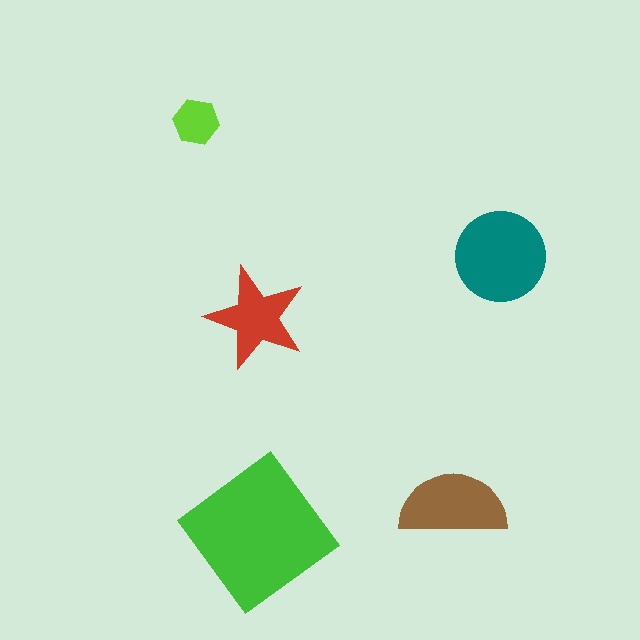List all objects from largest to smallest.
The green diamond, the teal circle, the brown semicircle, the red star, the lime hexagon.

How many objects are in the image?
There are 5 objects in the image.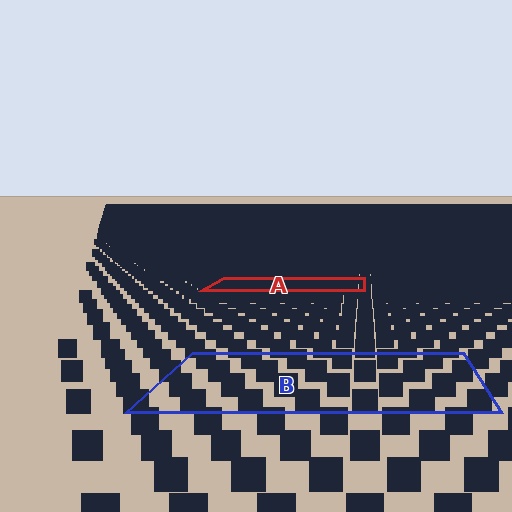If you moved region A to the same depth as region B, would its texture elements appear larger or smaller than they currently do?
They would appear larger. At a closer depth, the same texture elements are projected at a bigger on-screen size.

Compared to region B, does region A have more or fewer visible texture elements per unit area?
Region A has more texture elements per unit area — they are packed more densely because it is farther away.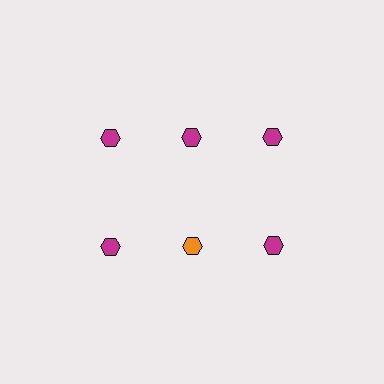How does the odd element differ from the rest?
It has a different color: orange instead of magenta.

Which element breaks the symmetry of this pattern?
The orange hexagon in the second row, second from left column breaks the symmetry. All other shapes are magenta hexagons.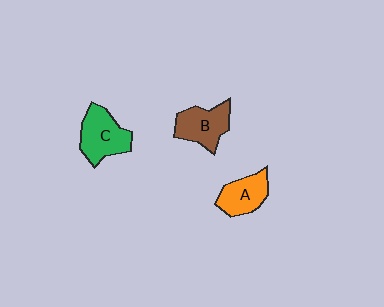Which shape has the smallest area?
Shape A (orange).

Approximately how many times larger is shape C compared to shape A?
Approximately 1.3 times.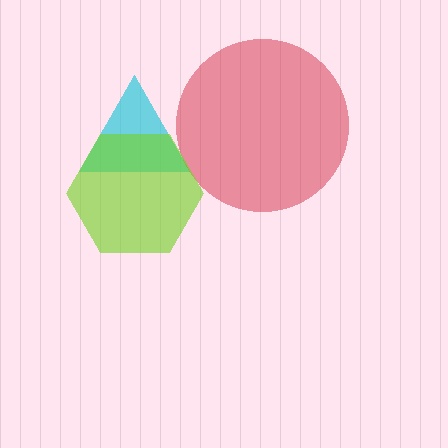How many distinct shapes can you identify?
There are 3 distinct shapes: a cyan triangle, a red circle, a lime hexagon.